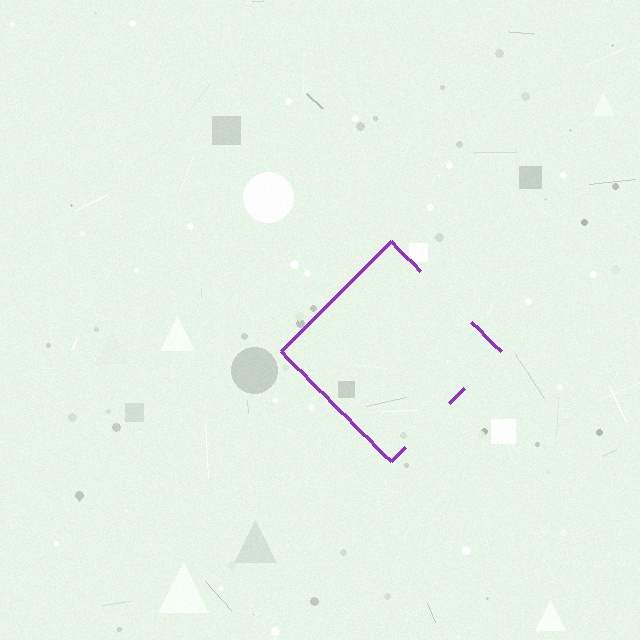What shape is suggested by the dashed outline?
The dashed outline suggests a diamond.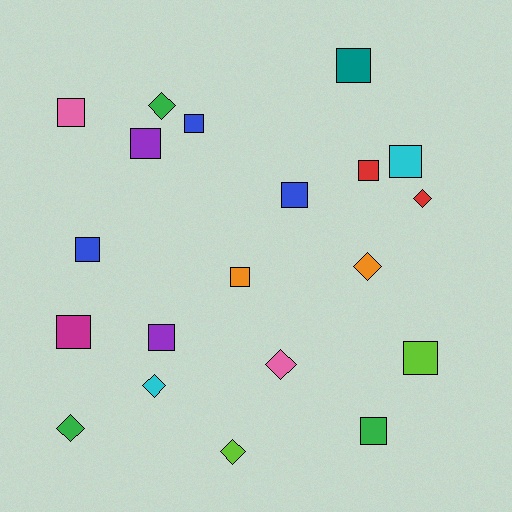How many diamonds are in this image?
There are 7 diamonds.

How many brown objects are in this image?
There are no brown objects.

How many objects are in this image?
There are 20 objects.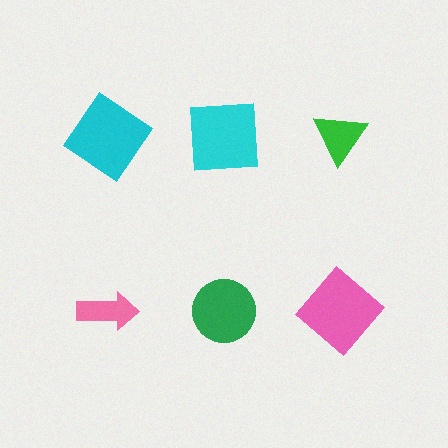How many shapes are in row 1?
3 shapes.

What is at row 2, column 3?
A pink diamond.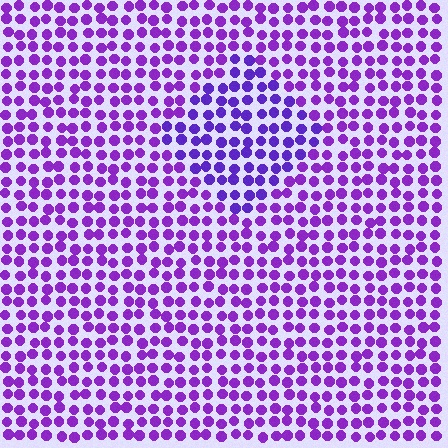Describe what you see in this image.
The image is filled with small purple elements in a uniform arrangement. A diamond-shaped region is visible where the elements are tinted to a slightly different hue, forming a subtle color boundary.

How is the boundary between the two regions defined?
The boundary is defined purely by a slight shift in hue (about 19 degrees). Spacing, size, and orientation are identical on both sides.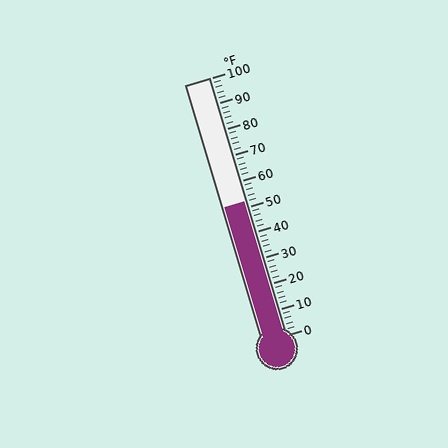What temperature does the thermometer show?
The thermometer shows approximately 52°F.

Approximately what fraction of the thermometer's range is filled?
The thermometer is filled to approximately 50% of its range.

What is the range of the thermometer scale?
The thermometer scale ranges from 0°F to 100°F.